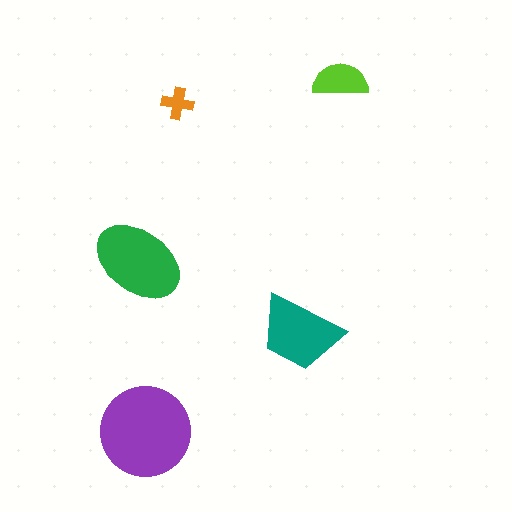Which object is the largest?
The purple circle.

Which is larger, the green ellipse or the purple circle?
The purple circle.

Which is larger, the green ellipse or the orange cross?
The green ellipse.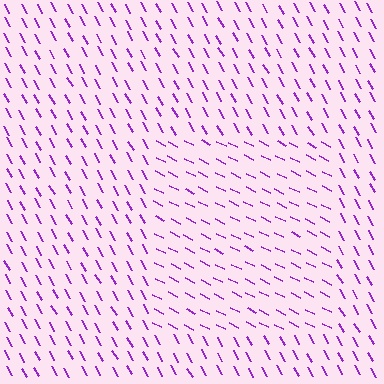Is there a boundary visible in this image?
Yes, there is a texture boundary formed by a change in line orientation.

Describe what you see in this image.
The image is filled with small purple line segments. A rectangle region in the image has lines oriented differently from the surrounding lines, creating a visible texture boundary.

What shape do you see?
I see a rectangle.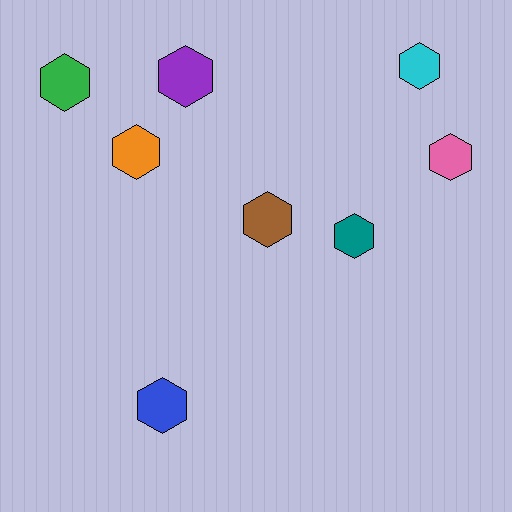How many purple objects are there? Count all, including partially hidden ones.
There is 1 purple object.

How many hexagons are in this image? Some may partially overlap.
There are 8 hexagons.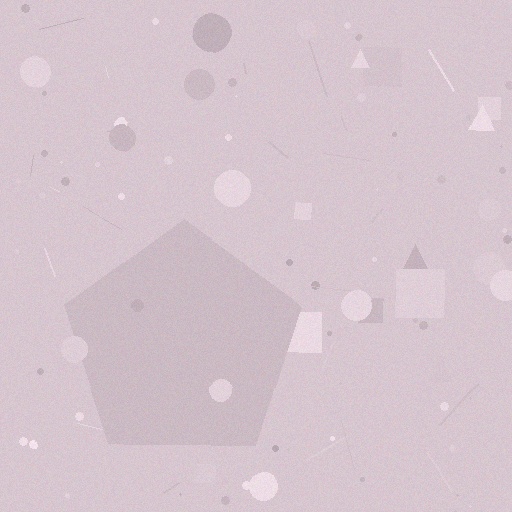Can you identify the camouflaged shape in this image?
The camouflaged shape is a pentagon.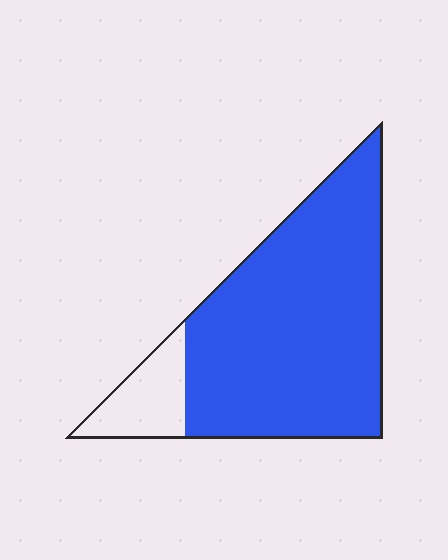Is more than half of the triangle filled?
Yes.